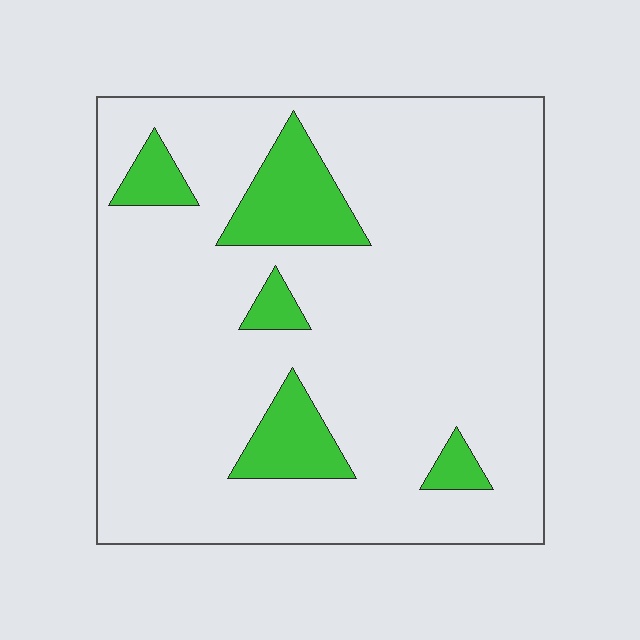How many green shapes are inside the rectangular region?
5.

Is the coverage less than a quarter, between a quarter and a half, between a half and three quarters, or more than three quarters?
Less than a quarter.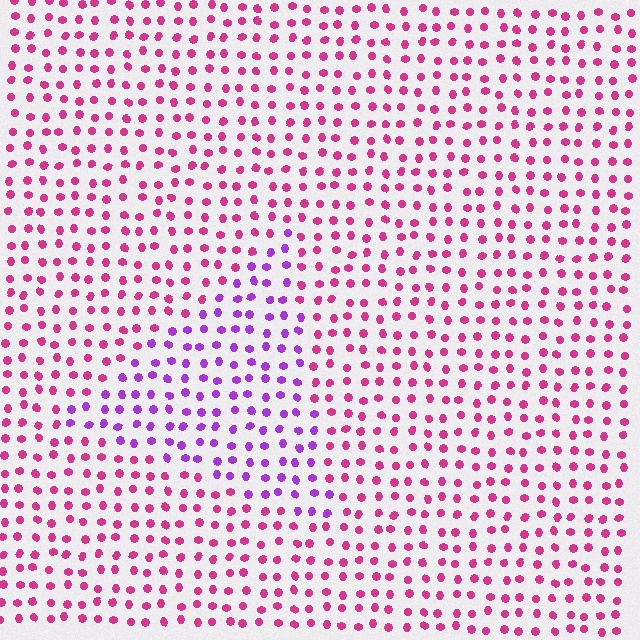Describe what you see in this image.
The image is filled with small magenta elements in a uniform arrangement. A triangle-shaped region is visible where the elements are tinted to a slightly different hue, forming a subtle color boundary.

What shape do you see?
I see a triangle.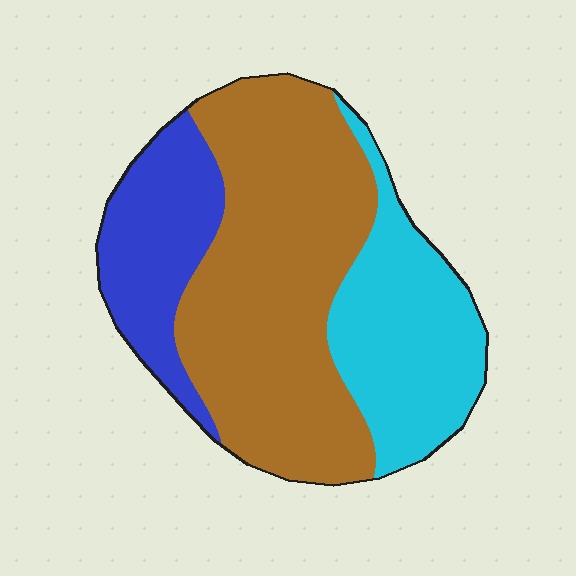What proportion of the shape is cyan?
Cyan covers roughly 25% of the shape.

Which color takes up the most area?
Brown, at roughly 55%.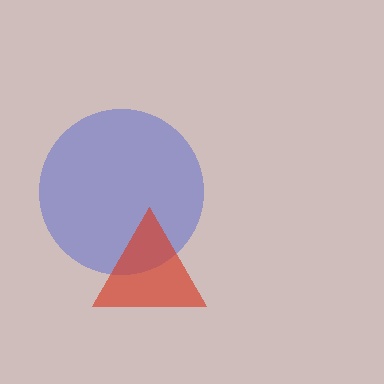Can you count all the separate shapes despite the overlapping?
Yes, there are 2 separate shapes.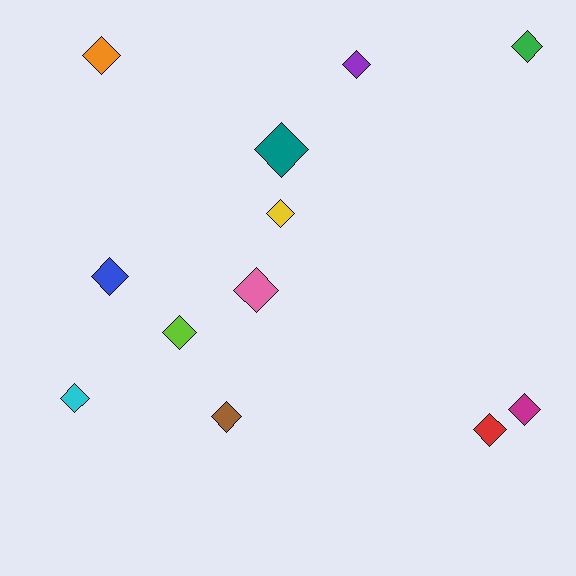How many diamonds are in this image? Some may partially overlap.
There are 12 diamonds.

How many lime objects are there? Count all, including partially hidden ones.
There is 1 lime object.